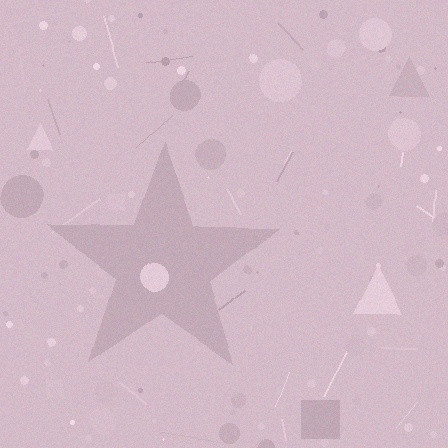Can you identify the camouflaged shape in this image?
The camouflaged shape is a star.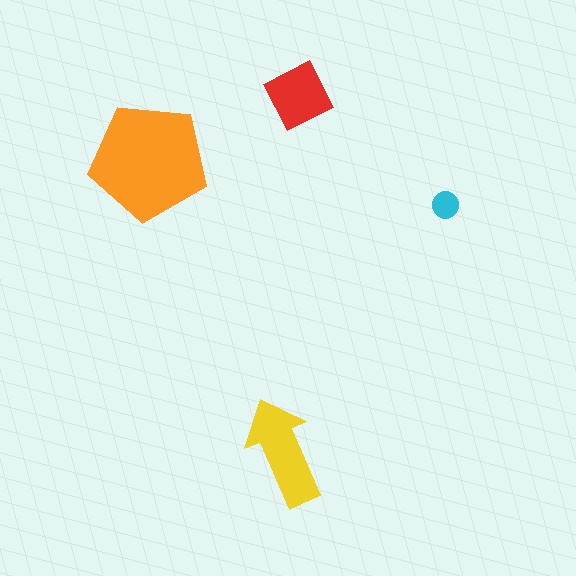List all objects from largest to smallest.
The orange pentagon, the yellow arrow, the red diamond, the cyan circle.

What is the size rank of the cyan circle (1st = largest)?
4th.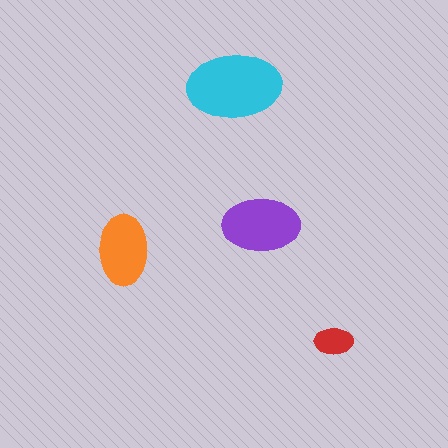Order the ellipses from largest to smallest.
the cyan one, the purple one, the orange one, the red one.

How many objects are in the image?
There are 4 objects in the image.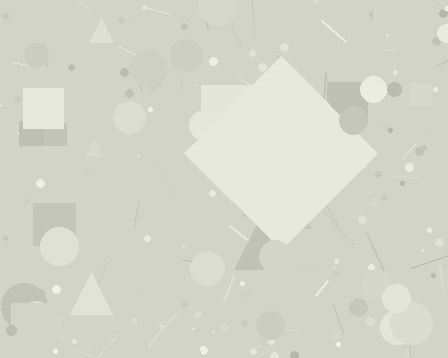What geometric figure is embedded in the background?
A diamond is embedded in the background.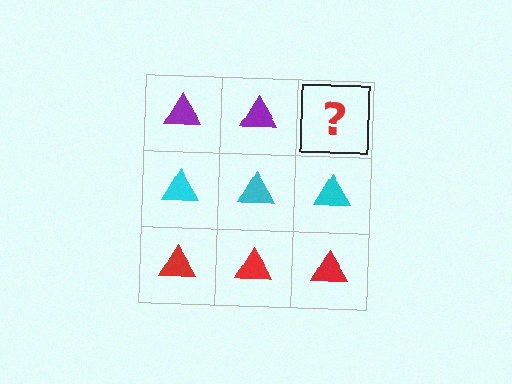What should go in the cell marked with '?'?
The missing cell should contain a purple triangle.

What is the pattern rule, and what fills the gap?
The rule is that each row has a consistent color. The gap should be filled with a purple triangle.